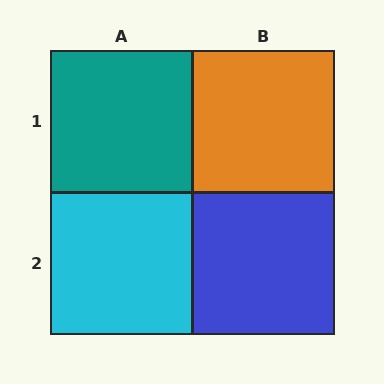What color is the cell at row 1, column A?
Teal.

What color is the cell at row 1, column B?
Orange.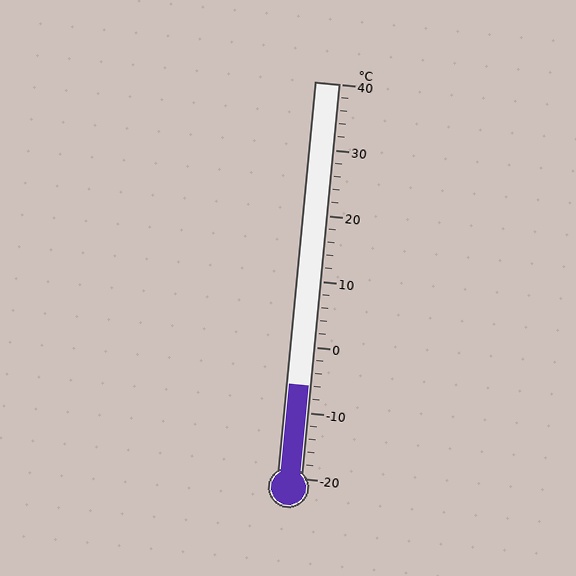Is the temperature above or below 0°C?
The temperature is below 0°C.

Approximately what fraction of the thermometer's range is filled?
The thermometer is filled to approximately 25% of its range.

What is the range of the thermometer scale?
The thermometer scale ranges from -20°C to 40°C.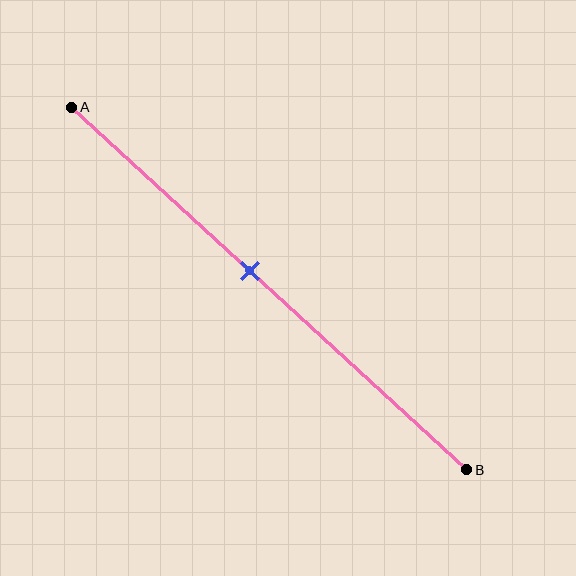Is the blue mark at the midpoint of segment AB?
No, the mark is at about 45% from A, not at the 50% midpoint.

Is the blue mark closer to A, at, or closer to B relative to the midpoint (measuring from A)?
The blue mark is closer to point A than the midpoint of segment AB.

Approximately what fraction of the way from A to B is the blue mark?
The blue mark is approximately 45% of the way from A to B.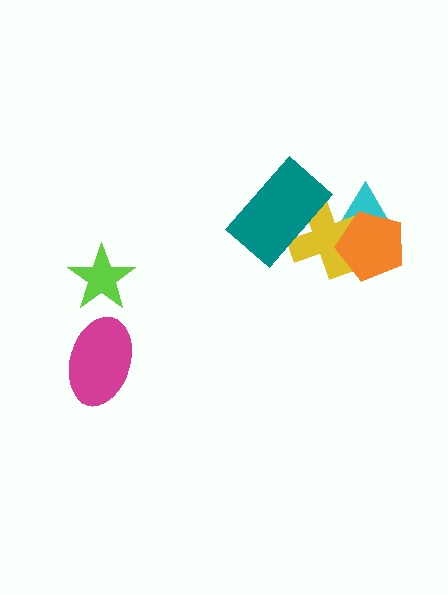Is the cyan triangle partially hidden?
Yes, it is partially covered by another shape.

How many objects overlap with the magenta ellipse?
0 objects overlap with the magenta ellipse.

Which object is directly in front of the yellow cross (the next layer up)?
The teal rectangle is directly in front of the yellow cross.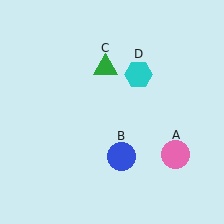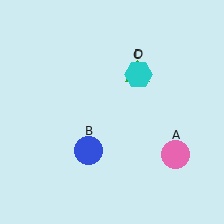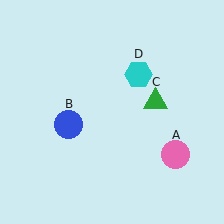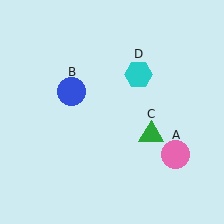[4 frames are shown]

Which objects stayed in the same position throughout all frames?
Pink circle (object A) and cyan hexagon (object D) remained stationary.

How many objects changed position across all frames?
2 objects changed position: blue circle (object B), green triangle (object C).